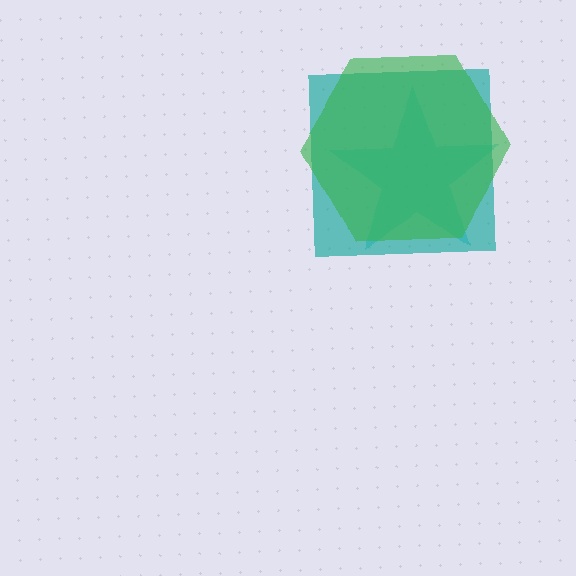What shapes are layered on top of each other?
The layered shapes are: a cyan star, a teal square, a green hexagon.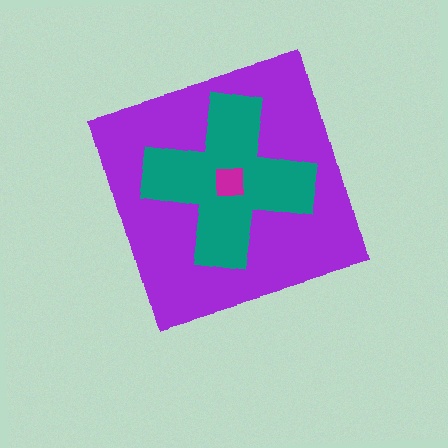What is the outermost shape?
The purple diamond.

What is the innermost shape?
The magenta square.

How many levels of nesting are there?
3.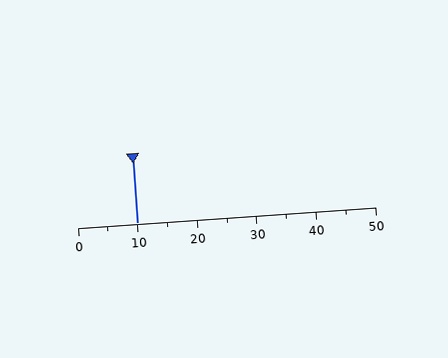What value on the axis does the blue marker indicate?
The marker indicates approximately 10.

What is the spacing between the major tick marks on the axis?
The major ticks are spaced 10 apart.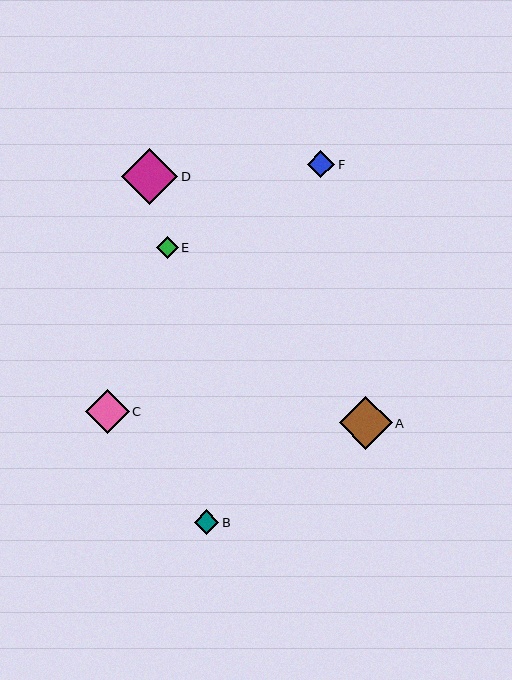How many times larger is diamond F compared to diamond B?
Diamond F is approximately 1.1 times the size of diamond B.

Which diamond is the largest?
Diamond D is the largest with a size of approximately 57 pixels.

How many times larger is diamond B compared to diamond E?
Diamond B is approximately 1.1 times the size of diamond E.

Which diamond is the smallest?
Diamond E is the smallest with a size of approximately 22 pixels.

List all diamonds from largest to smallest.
From largest to smallest: D, A, C, F, B, E.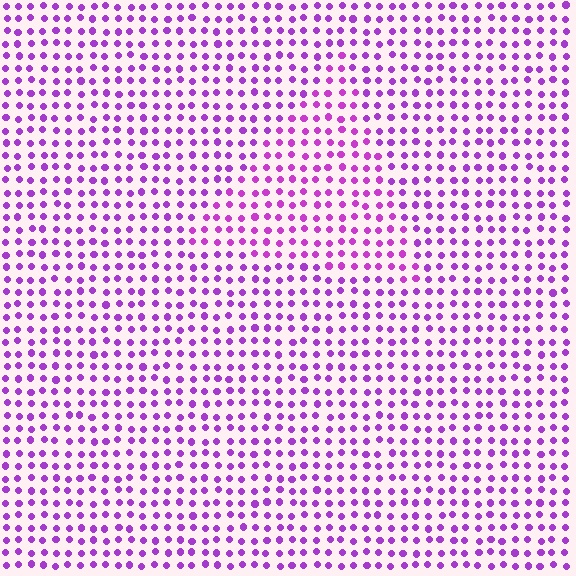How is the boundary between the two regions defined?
The boundary is defined purely by a slight shift in hue (about 15 degrees). Spacing, size, and orientation are identical on both sides.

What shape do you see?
I see a triangle.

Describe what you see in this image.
The image is filled with small purple elements in a uniform arrangement. A triangle-shaped region is visible where the elements are tinted to a slightly different hue, forming a subtle color boundary.